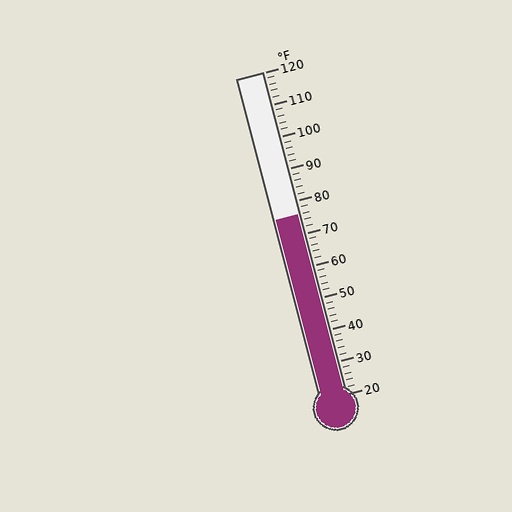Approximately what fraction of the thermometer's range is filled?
The thermometer is filled to approximately 55% of its range.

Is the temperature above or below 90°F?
The temperature is below 90°F.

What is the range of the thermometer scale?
The thermometer scale ranges from 20°F to 120°F.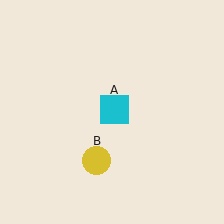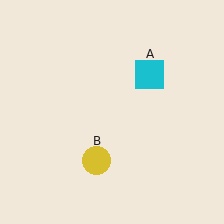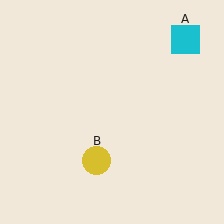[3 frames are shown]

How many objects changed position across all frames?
1 object changed position: cyan square (object A).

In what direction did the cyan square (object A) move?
The cyan square (object A) moved up and to the right.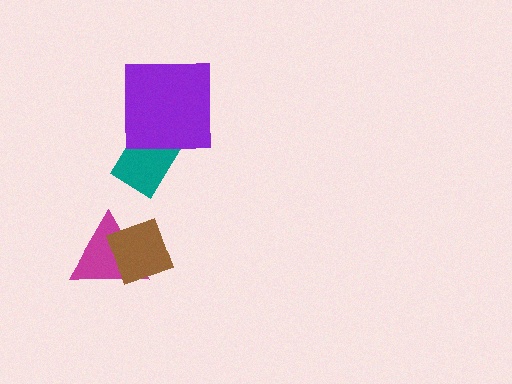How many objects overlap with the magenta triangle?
1 object overlaps with the magenta triangle.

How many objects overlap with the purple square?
1 object overlaps with the purple square.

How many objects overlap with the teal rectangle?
1 object overlaps with the teal rectangle.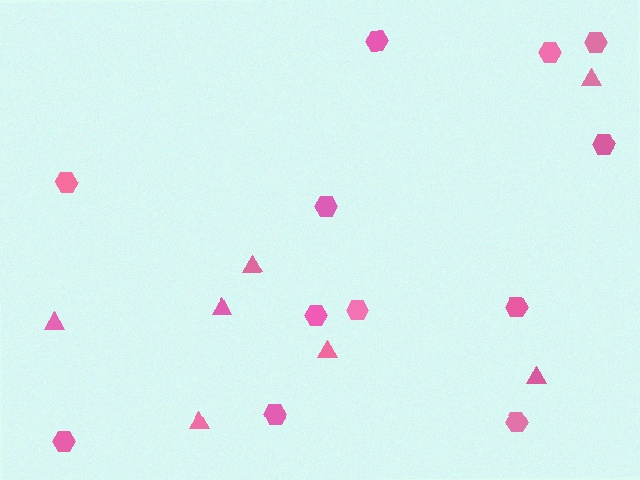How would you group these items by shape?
There are 2 groups: one group of triangles (7) and one group of hexagons (12).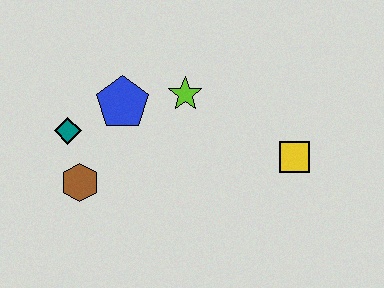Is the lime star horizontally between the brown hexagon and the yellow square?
Yes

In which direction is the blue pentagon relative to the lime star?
The blue pentagon is to the left of the lime star.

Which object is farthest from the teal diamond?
The yellow square is farthest from the teal diamond.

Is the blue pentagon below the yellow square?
No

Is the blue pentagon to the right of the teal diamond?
Yes